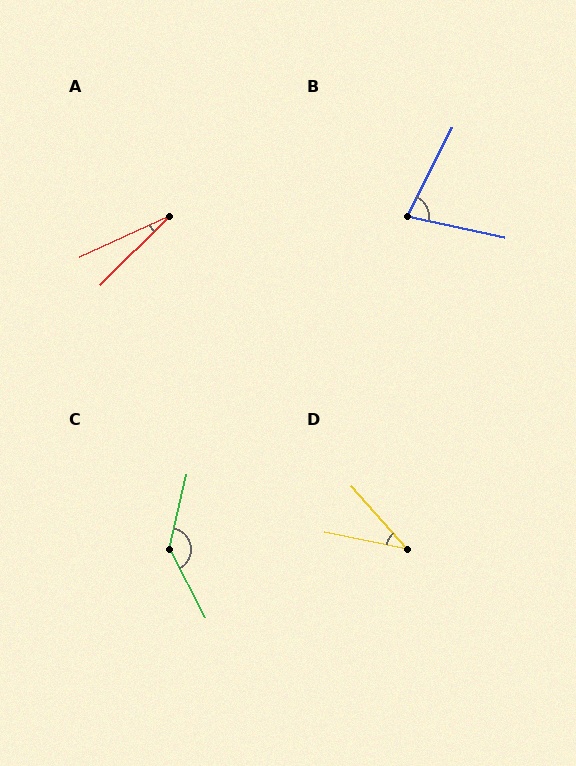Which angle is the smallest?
A, at approximately 20 degrees.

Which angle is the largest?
C, at approximately 139 degrees.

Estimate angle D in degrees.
Approximately 37 degrees.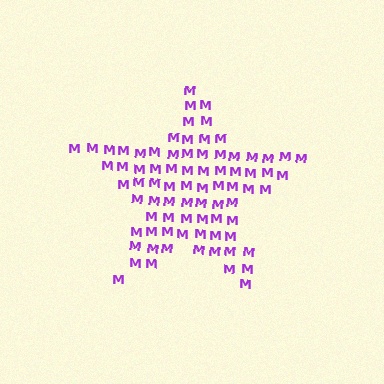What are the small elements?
The small elements are letter M's.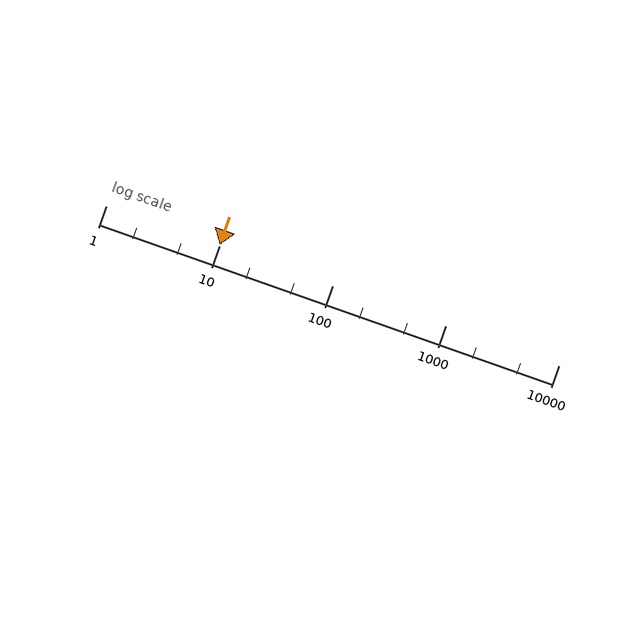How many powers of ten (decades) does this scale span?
The scale spans 4 decades, from 1 to 10000.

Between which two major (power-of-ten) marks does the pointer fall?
The pointer is between 10 and 100.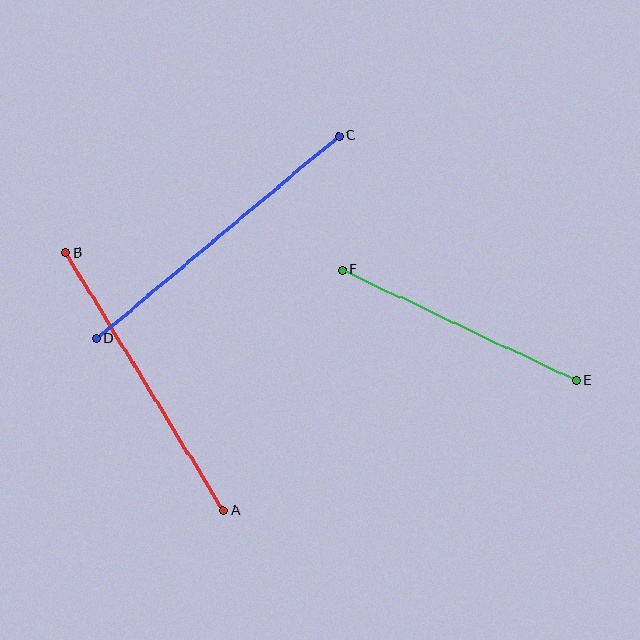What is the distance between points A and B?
The distance is approximately 302 pixels.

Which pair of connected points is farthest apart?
Points C and D are farthest apart.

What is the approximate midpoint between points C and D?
The midpoint is at approximately (218, 237) pixels.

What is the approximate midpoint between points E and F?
The midpoint is at approximately (459, 325) pixels.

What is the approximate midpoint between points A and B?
The midpoint is at approximately (144, 381) pixels.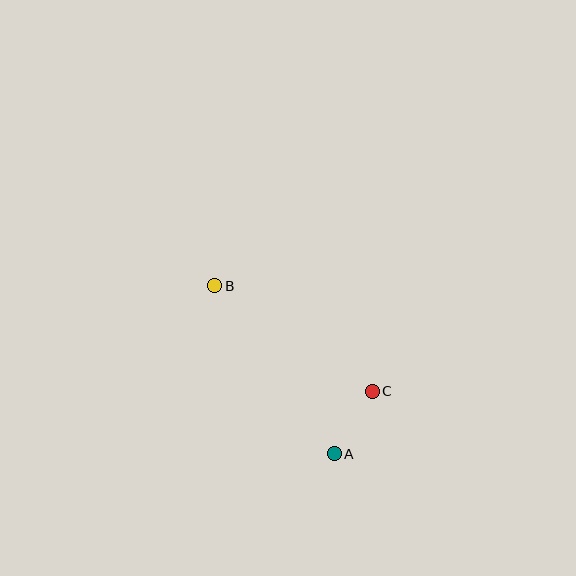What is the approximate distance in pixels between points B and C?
The distance between B and C is approximately 190 pixels.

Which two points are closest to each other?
Points A and C are closest to each other.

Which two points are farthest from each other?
Points A and B are farthest from each other.